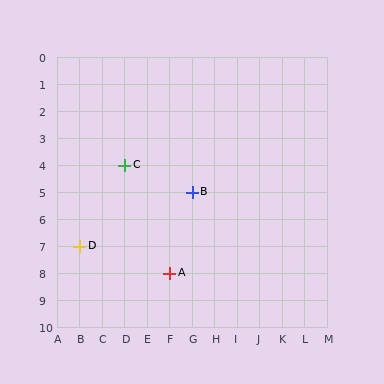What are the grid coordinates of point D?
Point D is at grid coordinates (B, 7).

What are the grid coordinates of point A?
Point A is at grid coordinates (F, 8).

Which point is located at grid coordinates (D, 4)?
Point C is at (D, 4).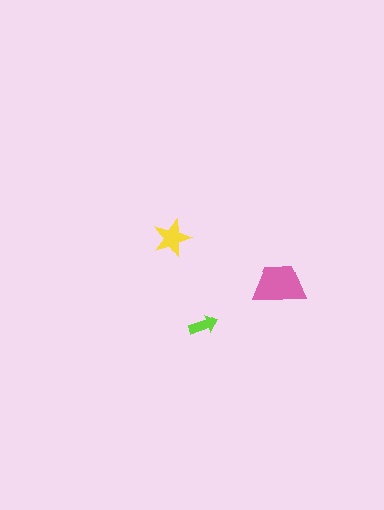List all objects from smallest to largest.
The lime arrow, the yellow star, the pink trapezoid.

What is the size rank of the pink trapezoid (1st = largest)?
1st.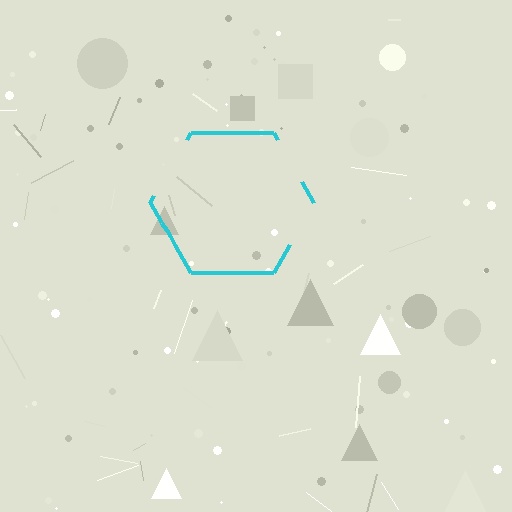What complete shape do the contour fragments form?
The contour fragments form a hexagon.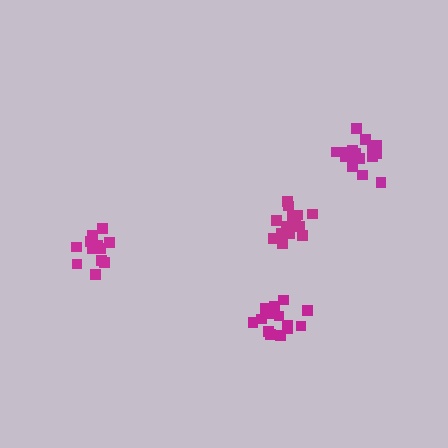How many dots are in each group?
Group 1: 17 dots, Group 2: 12 dots, Group 3: 15 dots, Group 4: 16 dots (60 total).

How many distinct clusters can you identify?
There are 4 distinct clusters.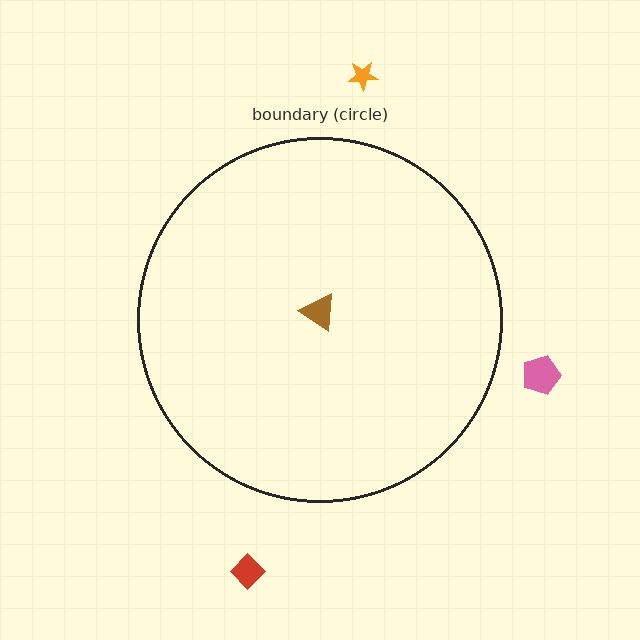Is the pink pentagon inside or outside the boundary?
Outside.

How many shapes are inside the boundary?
1 inside, 3 outside.